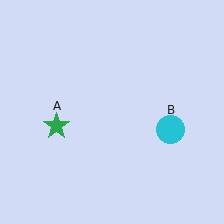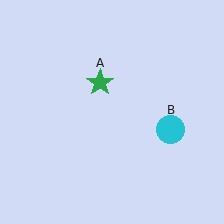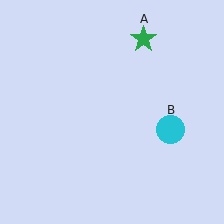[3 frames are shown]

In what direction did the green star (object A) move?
The green star (object A) moved up and to the right.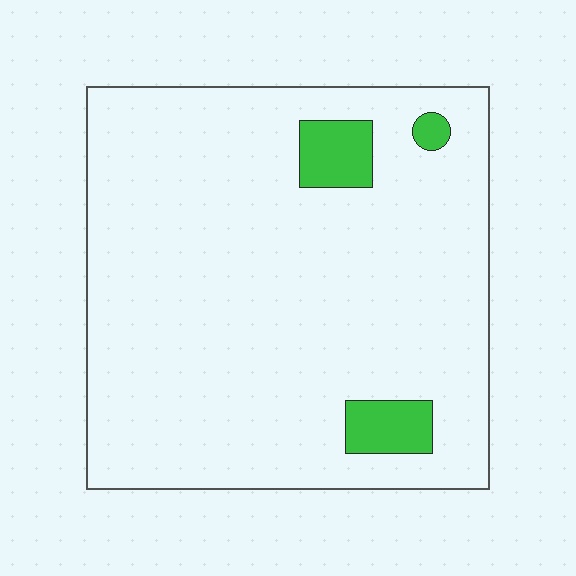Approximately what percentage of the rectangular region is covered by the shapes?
Approximately 5%.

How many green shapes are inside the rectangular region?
3.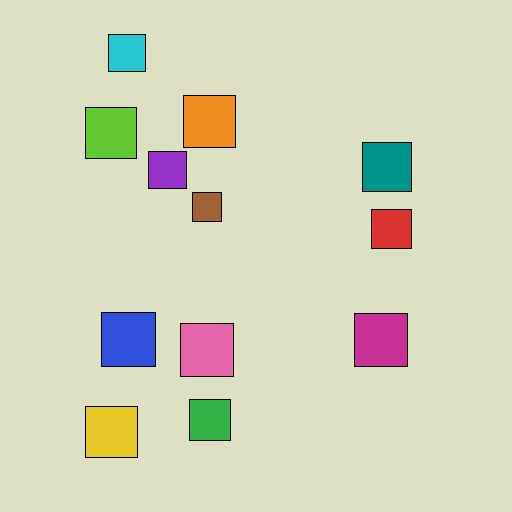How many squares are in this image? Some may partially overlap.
There are 12 squares.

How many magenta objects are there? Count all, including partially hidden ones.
There is 1 magenta object.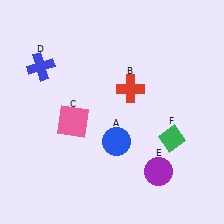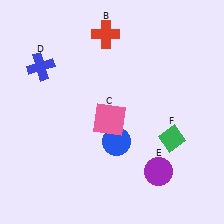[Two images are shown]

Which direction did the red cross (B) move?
The red cross (B) moved up.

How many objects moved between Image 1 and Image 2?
2 objects moved between the two images.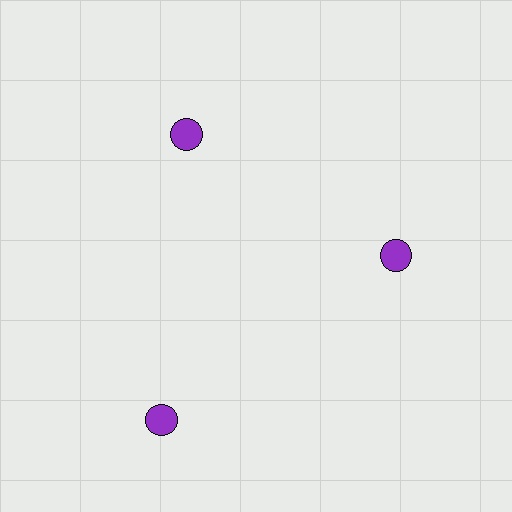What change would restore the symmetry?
The symmetry would be restored by moving it inward, back onto the ring so that all 3 circles sit at equal angles and equal distance from the center.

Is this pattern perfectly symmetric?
No. The 3 purple circles are arranged in a ring, but one element near the 7 o'clock position is pushed outward from the center, breaking the 3-fold rotational symmetry.